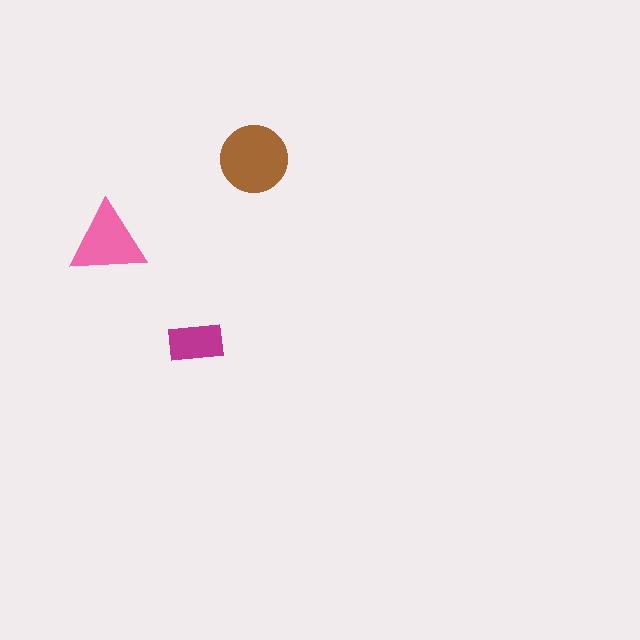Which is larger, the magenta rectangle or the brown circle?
The brown circle.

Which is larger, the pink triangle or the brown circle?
The brown circle.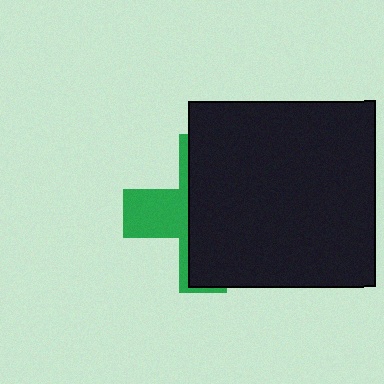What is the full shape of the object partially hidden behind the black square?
The partially hidden object is a green cross.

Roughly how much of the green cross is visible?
A small part of it is visible (roughly 32%).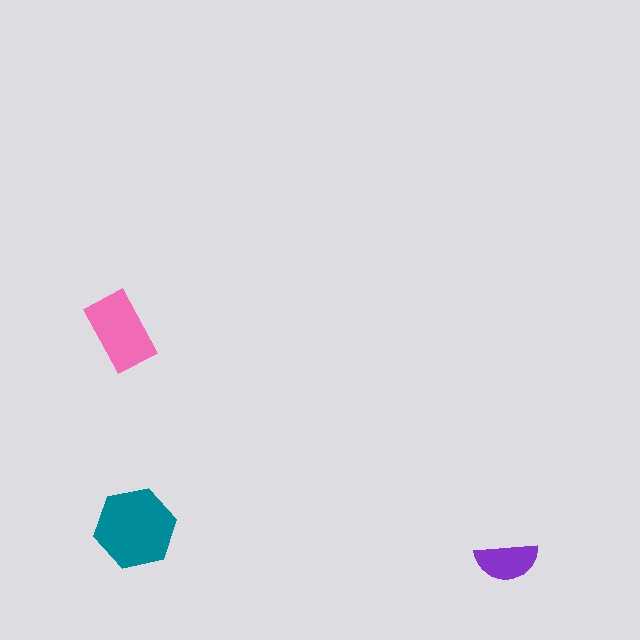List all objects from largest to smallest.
The teal hexagon, the pink rectangle, the purple semicircle.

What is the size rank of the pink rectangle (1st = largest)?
2nd.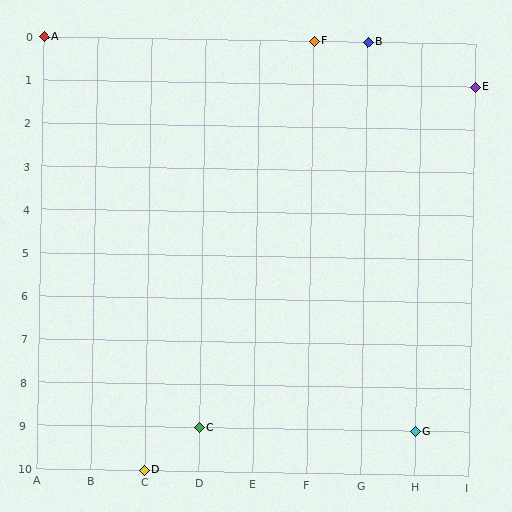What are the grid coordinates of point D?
Point D is at grid coordinates (C, 10).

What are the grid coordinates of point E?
Point E is at grid coordinates (I, 1).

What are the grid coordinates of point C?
Point C is at grid coordinates (D, 9).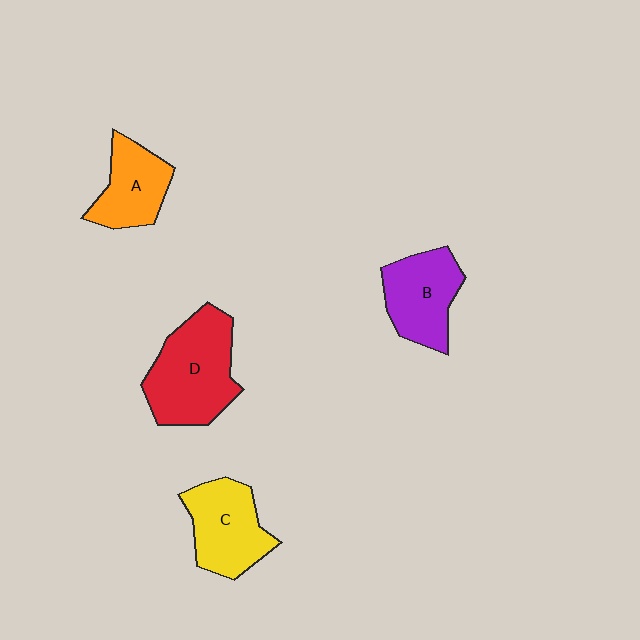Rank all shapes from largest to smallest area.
From largest to smallest: D (red), C (yellow), B (purple), A (orange).